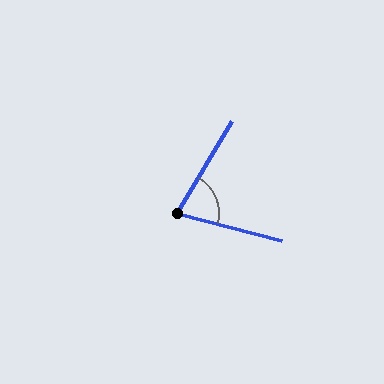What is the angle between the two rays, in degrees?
Approximately 73 degrees.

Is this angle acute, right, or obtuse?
It is acute.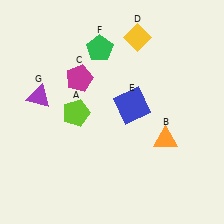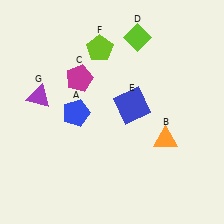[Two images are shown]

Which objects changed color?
A changed from lime to blue. D changed from yellow to lime. F changed from green to lime.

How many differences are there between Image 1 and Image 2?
There are 3 differences between the two images.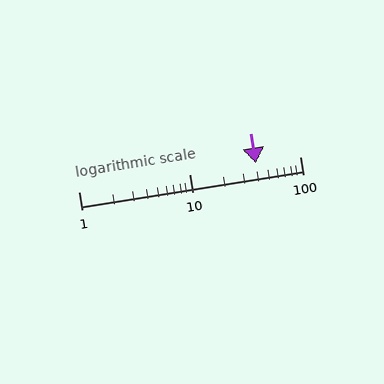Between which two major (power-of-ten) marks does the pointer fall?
The pointer is between 10 and 100.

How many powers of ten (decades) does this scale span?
The scale spans 2 decades, from 1 to 100.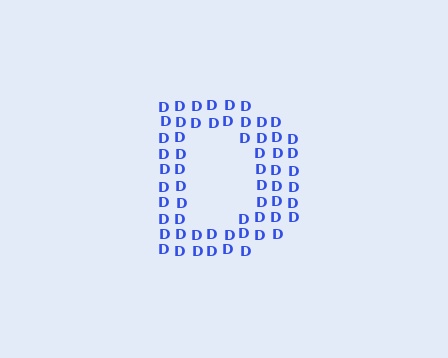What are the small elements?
The small elements are letter D's.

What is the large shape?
The large shape is the letter D.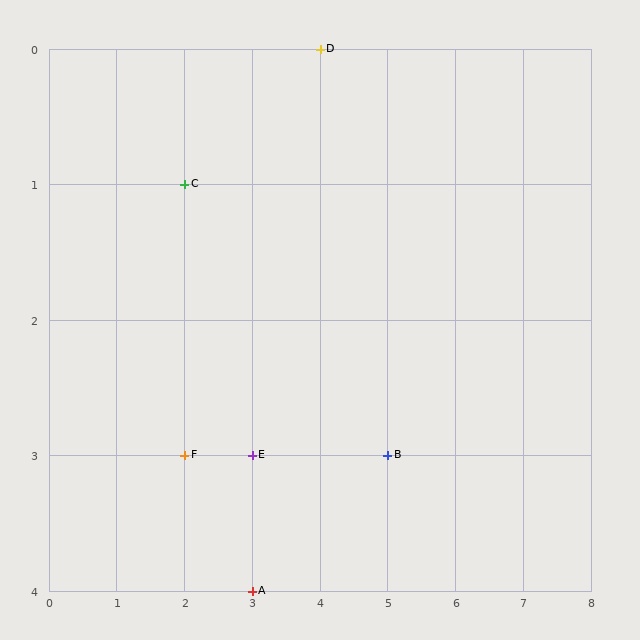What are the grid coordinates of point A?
Point A is at grid coordinates (3, 4).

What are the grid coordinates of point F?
Point F is at grid coordinates (2, 3).